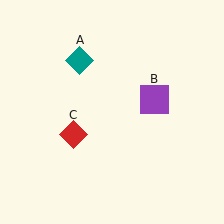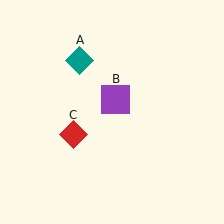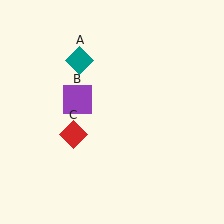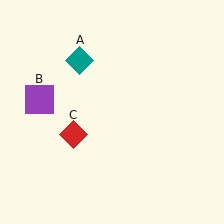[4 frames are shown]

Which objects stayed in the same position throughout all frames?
Teal diamond (object A) and red diamond (object C) remained stationary.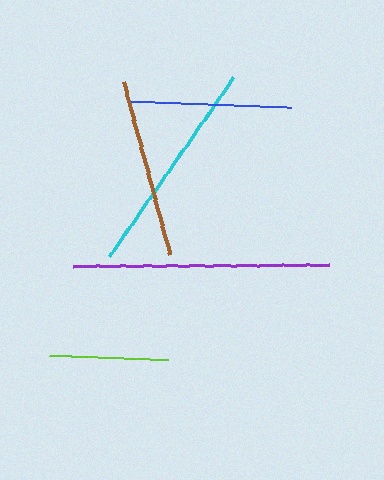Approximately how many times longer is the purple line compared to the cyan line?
The purple line is approximately 1.2 times the length of the cyan line.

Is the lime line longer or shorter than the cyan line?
The cyan line is longer than the lime line.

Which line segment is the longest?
The purple line is the longest at approximately 256 pixels.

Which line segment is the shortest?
The lime line is the shortest at approximately 118 pixels.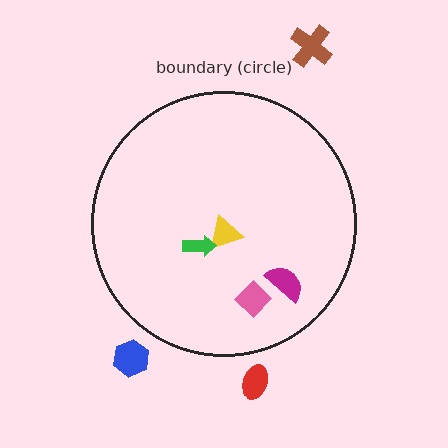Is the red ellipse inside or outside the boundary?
Outside.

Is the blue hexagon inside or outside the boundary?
Outside.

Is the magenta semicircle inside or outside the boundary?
Inside.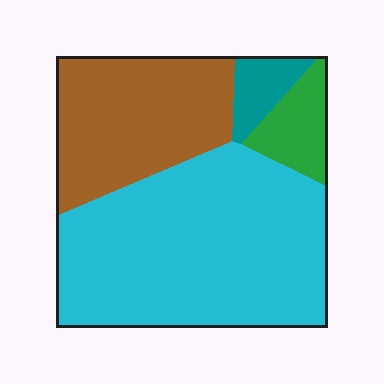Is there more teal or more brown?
Brown.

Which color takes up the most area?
Cyan, at roughly 55%.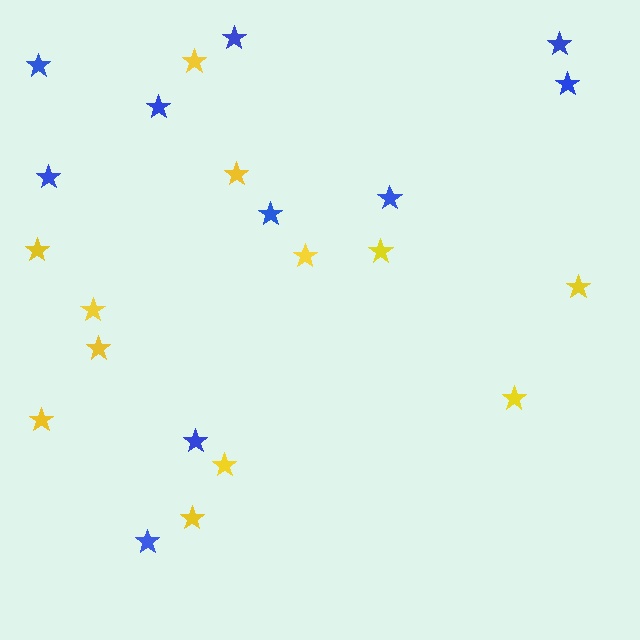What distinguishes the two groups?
There are 2 groups: one group of blue stars (10) and one group of yellow stars (12).